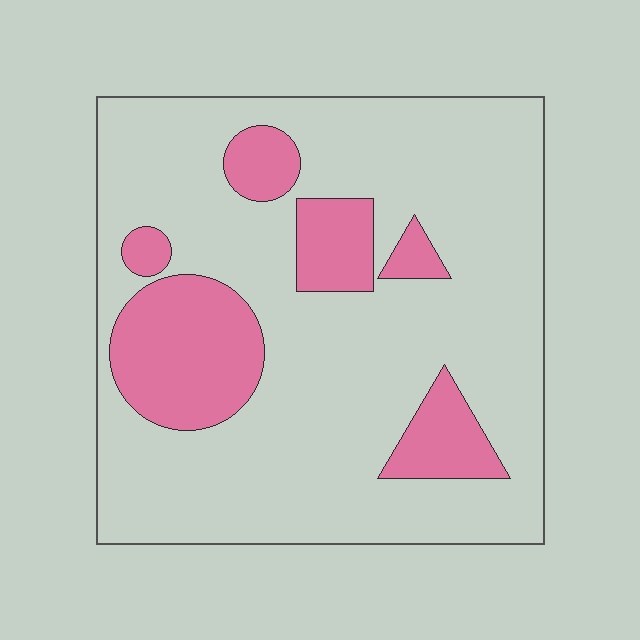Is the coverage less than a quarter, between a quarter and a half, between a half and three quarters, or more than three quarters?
Less than a quarter.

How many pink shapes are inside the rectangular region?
6.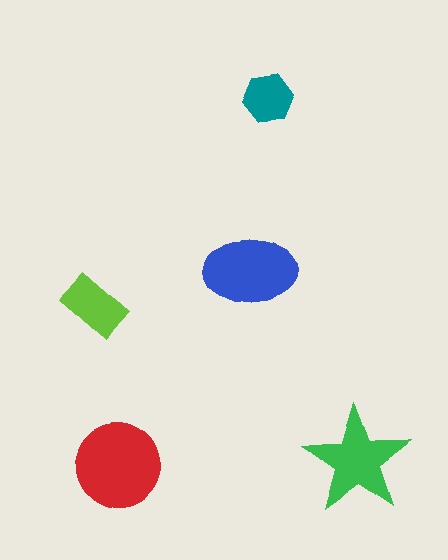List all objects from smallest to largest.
The teal hexagon, the lime rectangle, the green star, the blue ellipse, the red circle.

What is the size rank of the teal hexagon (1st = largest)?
5th.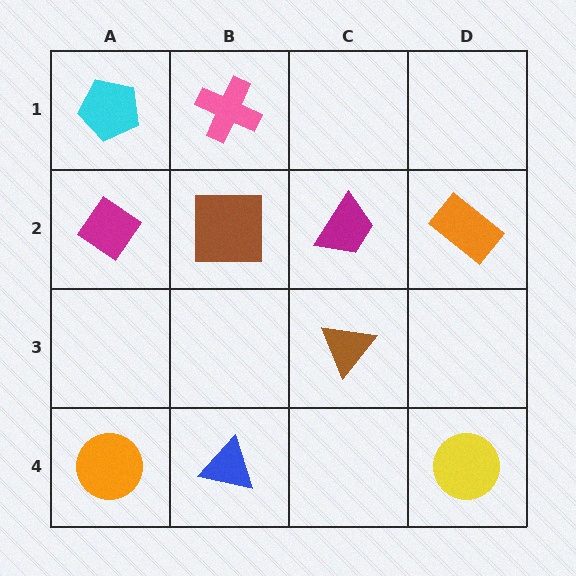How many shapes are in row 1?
2 shapes.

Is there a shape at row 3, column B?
No, that cell is empty.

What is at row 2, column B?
A brown square.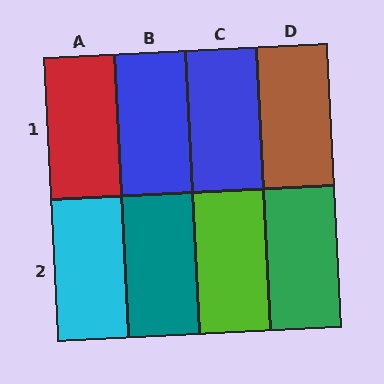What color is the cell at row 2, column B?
Teal.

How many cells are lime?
1 cell is lime.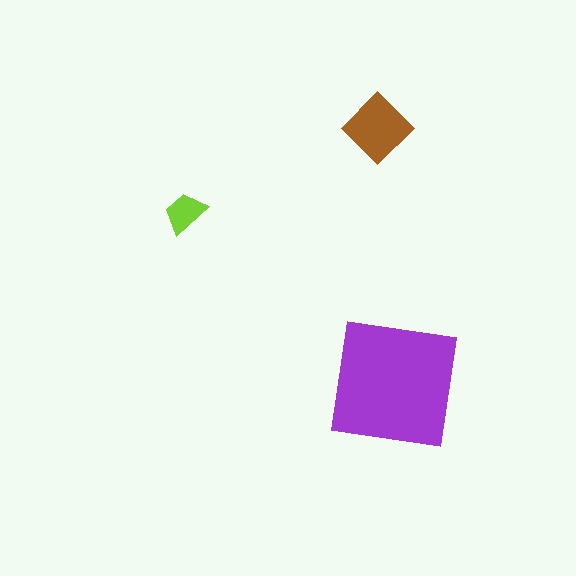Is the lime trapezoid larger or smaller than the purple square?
Smaller.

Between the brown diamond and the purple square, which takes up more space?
The purple square.